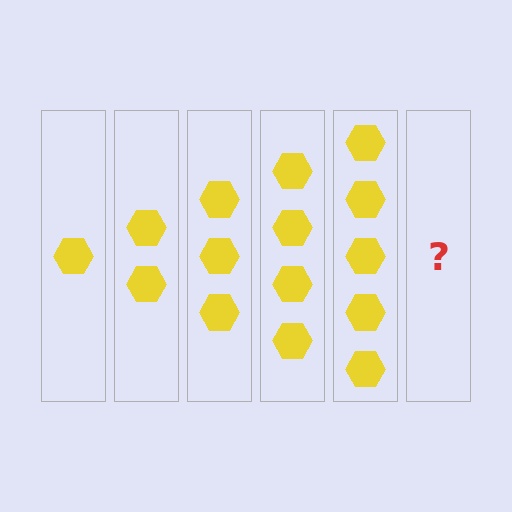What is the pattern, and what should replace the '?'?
The pattern is that each step adds one more hexagon. The '?' should be 6 hexagons.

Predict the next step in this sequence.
The next step is 6 hexagons.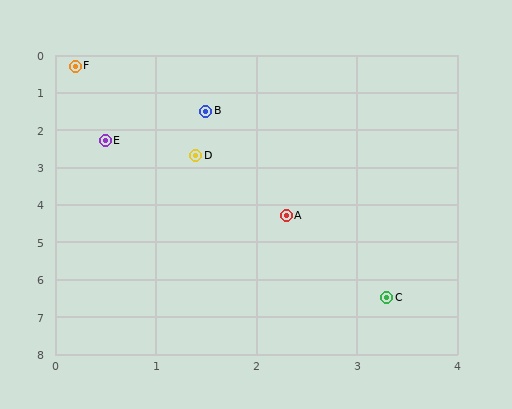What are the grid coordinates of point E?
Point E is at approximately (0.5, 2.3).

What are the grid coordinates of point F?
Point F is at approximately (0.2, 0.3).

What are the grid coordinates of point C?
Point C is at approximately (3.3, 6.5).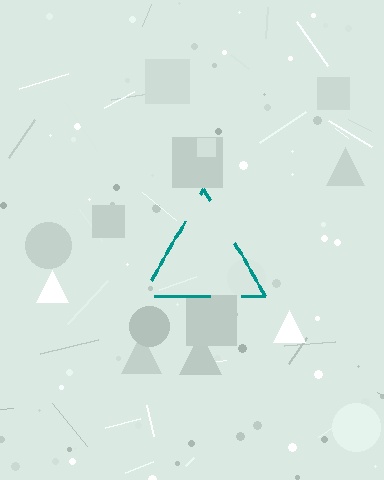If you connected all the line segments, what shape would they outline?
They would outline a triangle.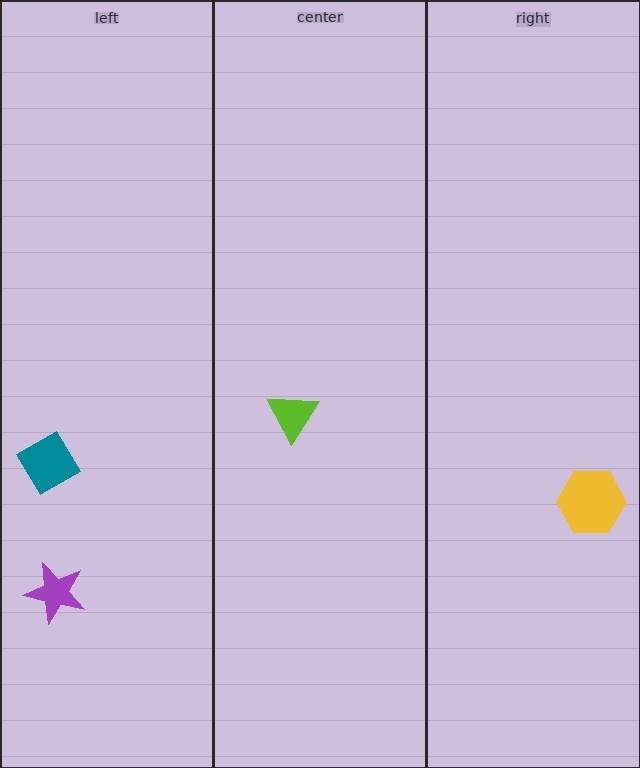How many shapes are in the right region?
1.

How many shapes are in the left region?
2.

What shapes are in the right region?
The yellow hexagon.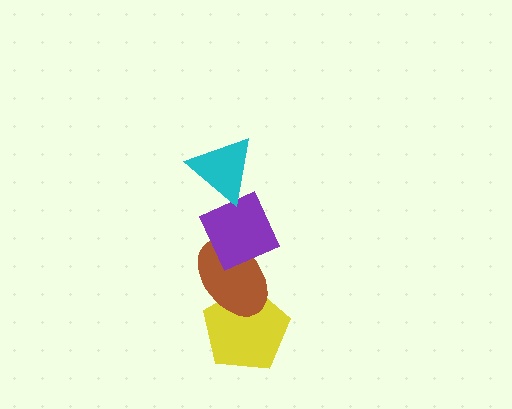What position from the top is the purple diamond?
The purple diamond is 2nd from the top.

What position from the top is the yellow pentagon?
The yellow pentagon is 4th from the top.